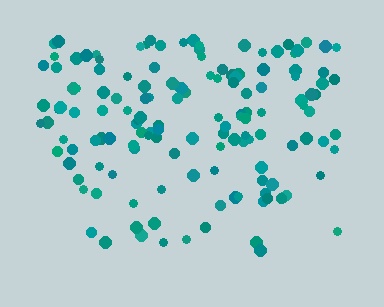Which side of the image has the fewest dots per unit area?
The bottom.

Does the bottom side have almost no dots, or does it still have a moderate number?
Still a moderate number, just noticeably fewer than the top.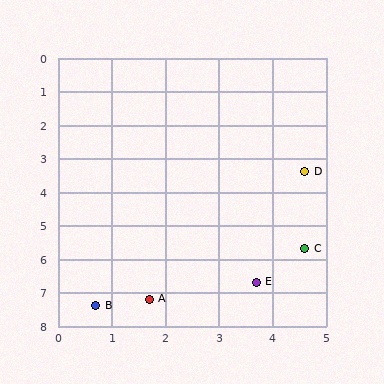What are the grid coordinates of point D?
Point D is at approximately (4.6, 3.4).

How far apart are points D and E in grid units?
Points D and E are about 3.4 grid units apart.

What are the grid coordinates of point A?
Point A is at approximately (1.7, 7.2).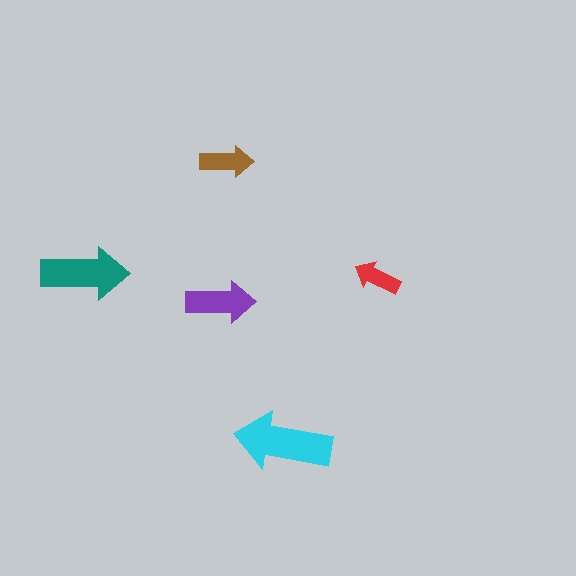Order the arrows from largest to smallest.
the cyan one, the teal one, the purple one, the brown one, the red one.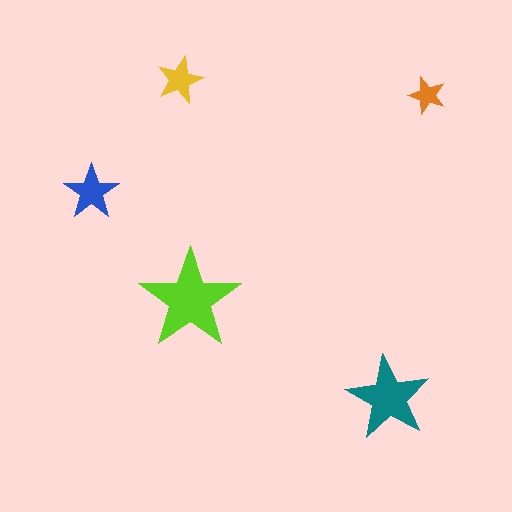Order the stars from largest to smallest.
the lime one, the teal one, the blue one, the yellow one, the orange one.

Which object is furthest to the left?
The blue star is leftmost.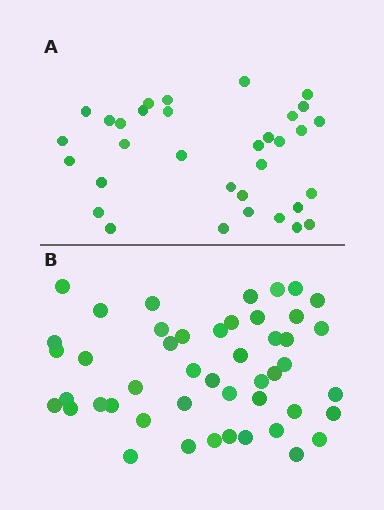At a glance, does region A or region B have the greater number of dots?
Region B (the bottom region) has more dots.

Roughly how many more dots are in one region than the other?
Region B has approximately 15 more dots than region A.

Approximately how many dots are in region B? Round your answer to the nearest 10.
About 50 dots. (The exact count is 47, which rounds to 50.)